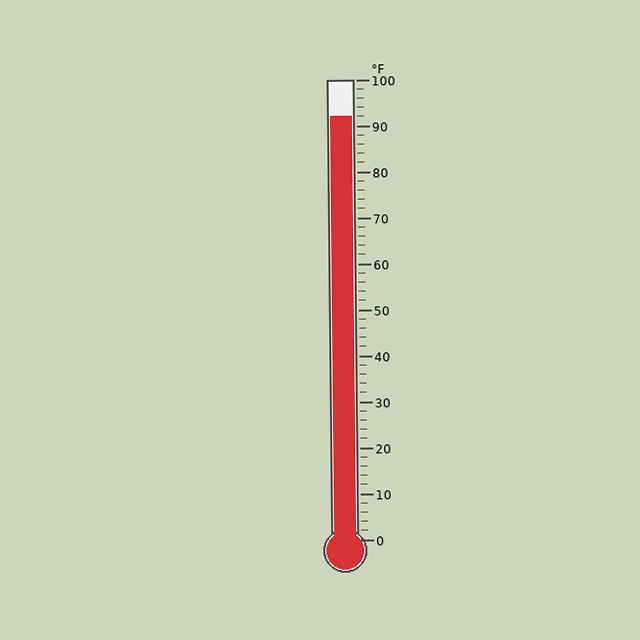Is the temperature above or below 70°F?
The temperature is above 70°F.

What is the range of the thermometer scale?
The thermometer scale ranges from 0°F to 100°F.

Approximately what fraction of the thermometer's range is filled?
The thermometer is filled to approximately 90% of its range.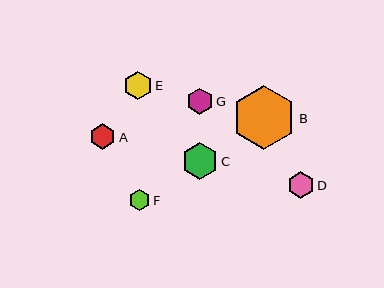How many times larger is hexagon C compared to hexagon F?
Hexagon C is approximately 1.7 times the size of hexagon F.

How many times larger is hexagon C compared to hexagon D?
Hexagon C is approximately 1.4 times the size of hexagon D.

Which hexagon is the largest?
Hexagon B is the largest with a size of approximately 64 pixels.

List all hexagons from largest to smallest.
From largest to smallest: B, C, E, D, G, A, F.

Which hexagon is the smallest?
Hexagon F is the smallest with a size of approximately 22 pixels.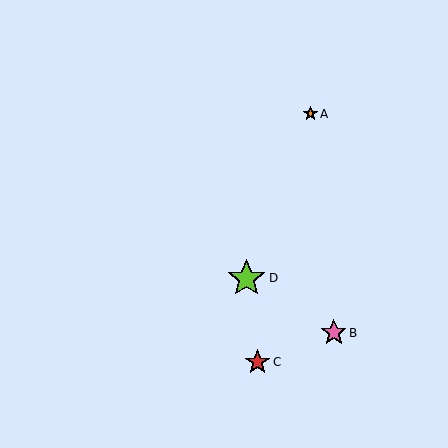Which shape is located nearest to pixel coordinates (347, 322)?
The pink star (labeled B) at (334, 333) is nearest to that location.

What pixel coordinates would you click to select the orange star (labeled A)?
Click at (310, 114) to select the orange star A.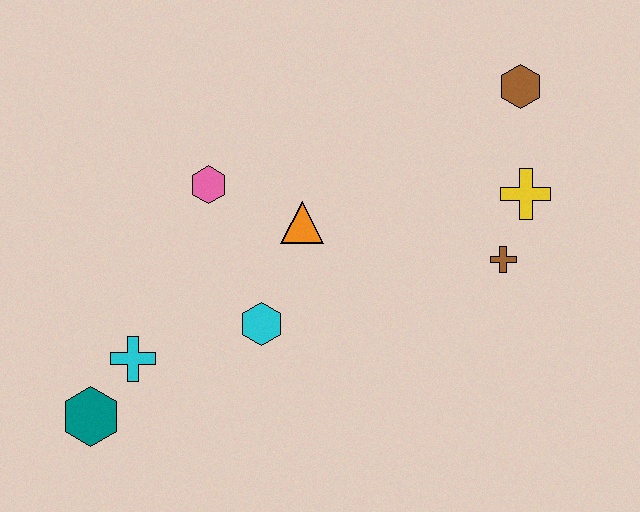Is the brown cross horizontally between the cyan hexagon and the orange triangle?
No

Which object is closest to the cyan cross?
The teal hexagon is closest to the cyan cross.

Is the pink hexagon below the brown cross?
No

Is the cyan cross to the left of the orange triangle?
Yes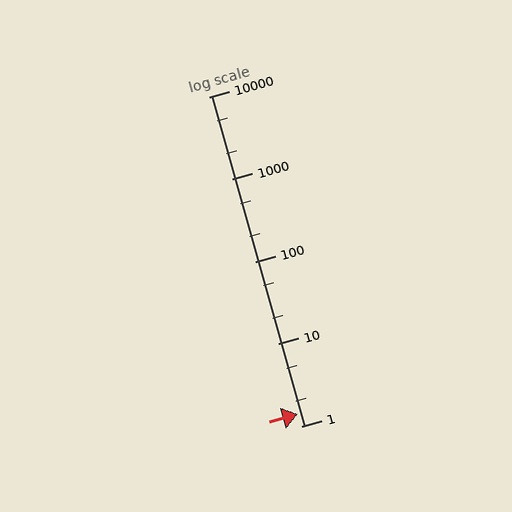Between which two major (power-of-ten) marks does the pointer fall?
The pointer is between 1 and 10.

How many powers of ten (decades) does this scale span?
The scale spans 4 decades, from 1 to 10000.